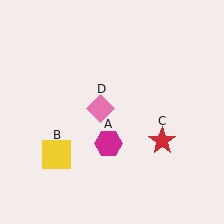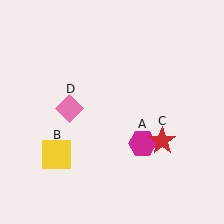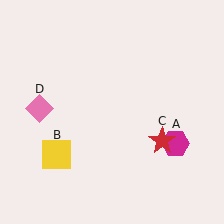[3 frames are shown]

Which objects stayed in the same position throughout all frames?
Yellow square (object B) and red star (object C) remained stationary.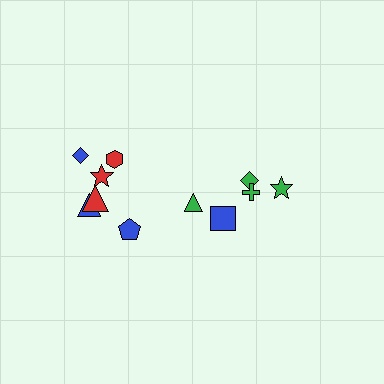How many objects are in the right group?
There are 4 objects.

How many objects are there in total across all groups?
There are 11 objects.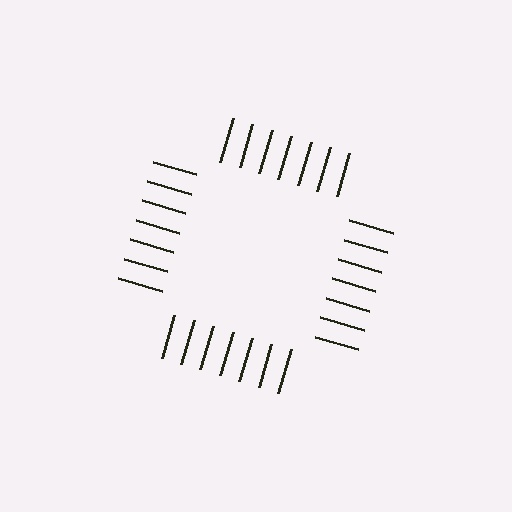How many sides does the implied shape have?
4 sides — the line-ends trace a square.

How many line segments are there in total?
28 — 7 along each of the 4 edges.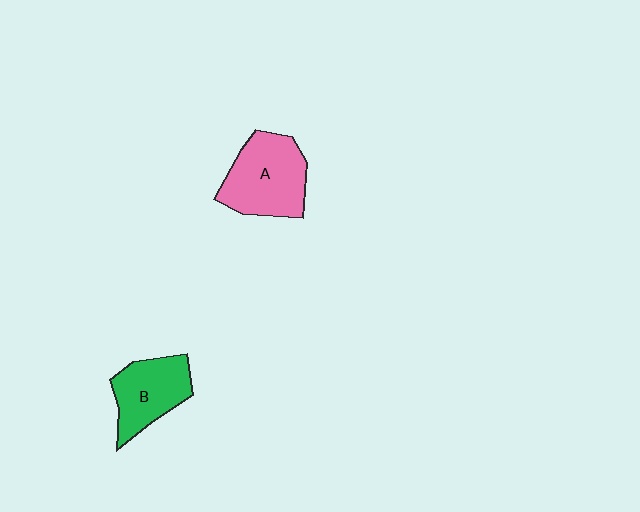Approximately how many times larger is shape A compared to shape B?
Approximately 1.3 times.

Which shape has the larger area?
Shape A (pink).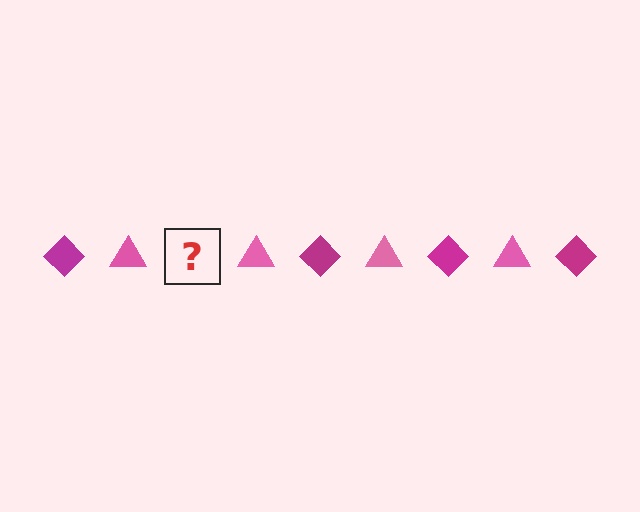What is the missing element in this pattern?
The missing element is a magenta diamond.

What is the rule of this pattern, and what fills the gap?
The rule is that the pattern alternates between magenta diamond and pink triangle. The gap should be filled with a magenta diamond.